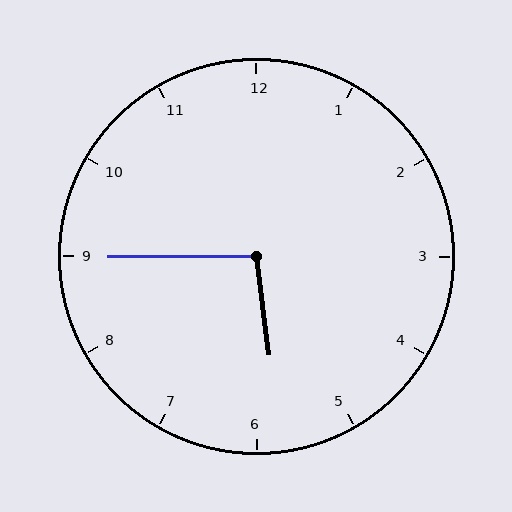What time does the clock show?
5:45.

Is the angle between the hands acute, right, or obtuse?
It is obtuse.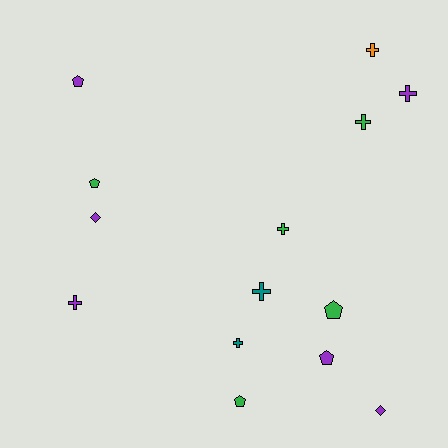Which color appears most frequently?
Purple, with 6 objects.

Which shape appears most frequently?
Cross, with 7 objects.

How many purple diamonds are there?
There are 2 purple diamonds.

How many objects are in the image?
There are 14 objects.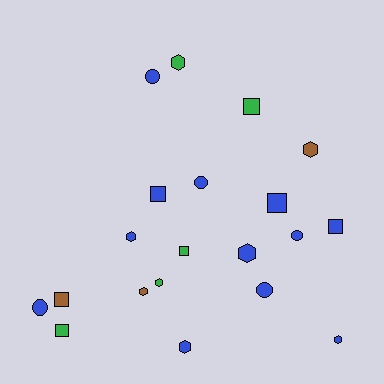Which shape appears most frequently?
Hexagon, with 8 objects.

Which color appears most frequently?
Blue, with 12 objects.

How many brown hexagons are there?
There are 2 brown hexagons.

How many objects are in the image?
There are 20 objects.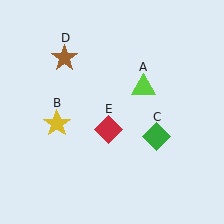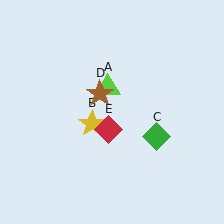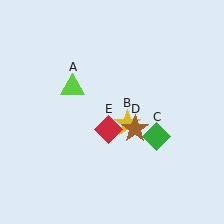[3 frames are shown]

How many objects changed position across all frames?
3 objects changed position: lime triangle (object A), yellow star (object B), brown star (object D).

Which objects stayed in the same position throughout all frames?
Green diamond (object C) and red diamond (object E) remained stationary.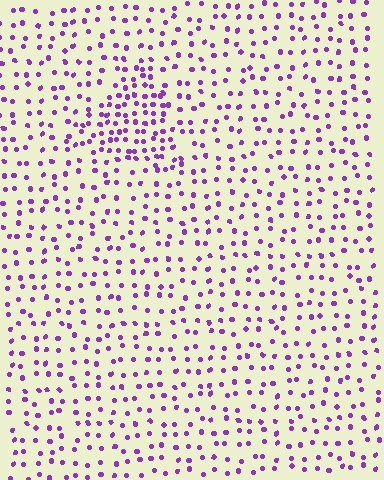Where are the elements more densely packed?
The elements are more densely packed inside the triangle boundary.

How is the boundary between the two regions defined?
The boundary is defined by a change in element density (approximately 2.0x ratio). All elements are the same color, size, and shape.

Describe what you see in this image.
The image contains small purple elements arranged at two different densities. A triangle-shaped region is visible where the elements are more densely packed than the surrounding area.